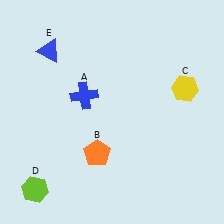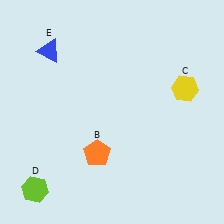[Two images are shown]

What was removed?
The blue cross (A) was removed in Image 2.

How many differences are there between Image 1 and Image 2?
There is 1 difference between the two images.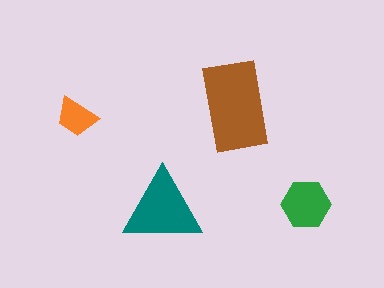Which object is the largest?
The brown rectangle.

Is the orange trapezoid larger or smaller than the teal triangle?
Smaller.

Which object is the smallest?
The orange trapezoid.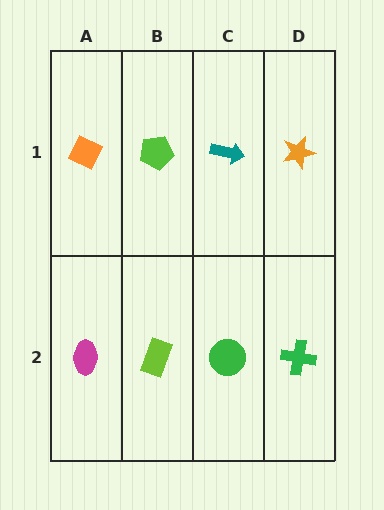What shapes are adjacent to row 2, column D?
An orange star (row 1, column D), a green circle (row 2, column C).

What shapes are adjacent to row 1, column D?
A green cross (row 2, column D), a teal arrow (row 1, column C).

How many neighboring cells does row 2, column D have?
2.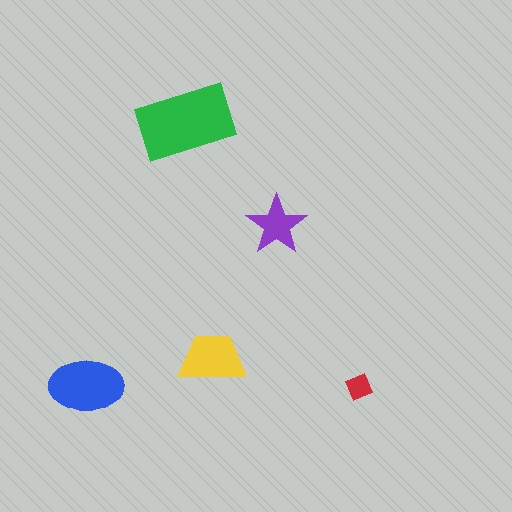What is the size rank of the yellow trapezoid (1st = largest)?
3rd.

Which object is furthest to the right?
The red diamond is rightmost.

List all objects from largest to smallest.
The green rectangle, the blue ellipse, the yellow trapezoid, the purple star, the red diamond.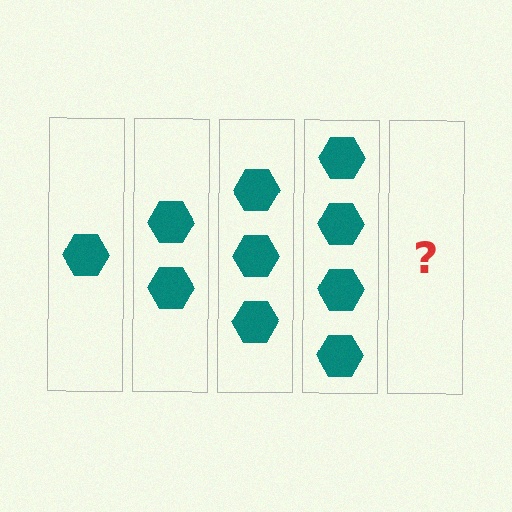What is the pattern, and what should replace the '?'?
The pattern is that each step adds one more hexagon. The '?' should be 5 hexagons.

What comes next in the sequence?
The next element should be 5 hexagons.